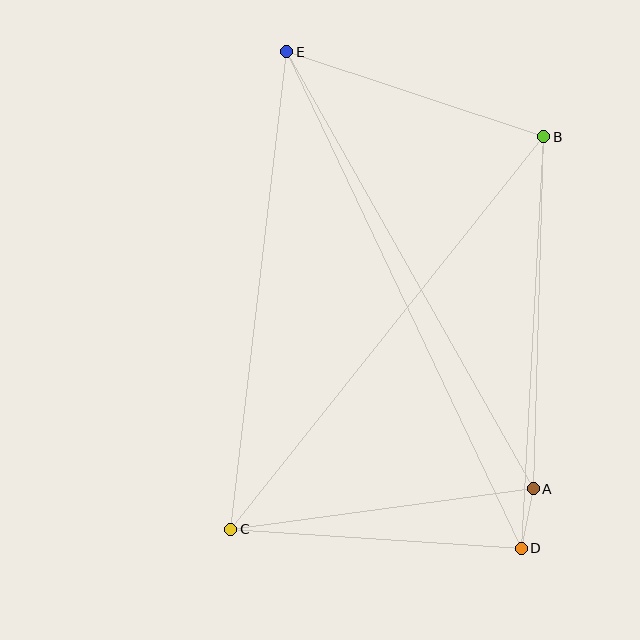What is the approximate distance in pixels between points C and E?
The distance between C and E is approximately 480 pixels.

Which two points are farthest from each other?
Points D and E are farthest from each other.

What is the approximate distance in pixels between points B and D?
The distance between B and D is approximately 412 pixels.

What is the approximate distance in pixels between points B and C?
The distance between B and C is approximately 502 pixels.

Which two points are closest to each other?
Points A and D are closest to each other.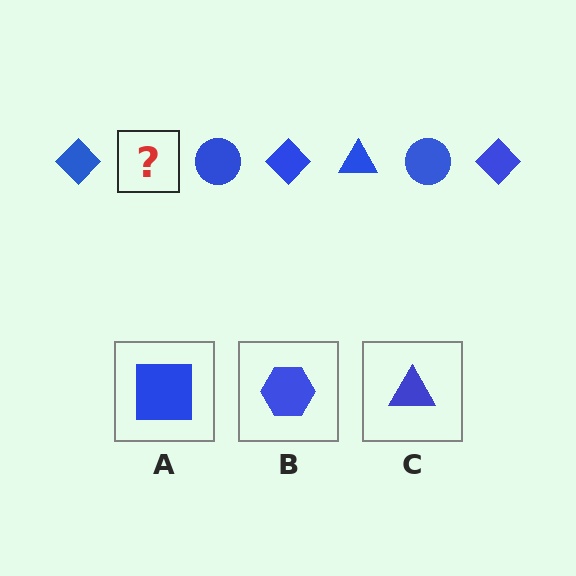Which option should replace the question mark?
Option C.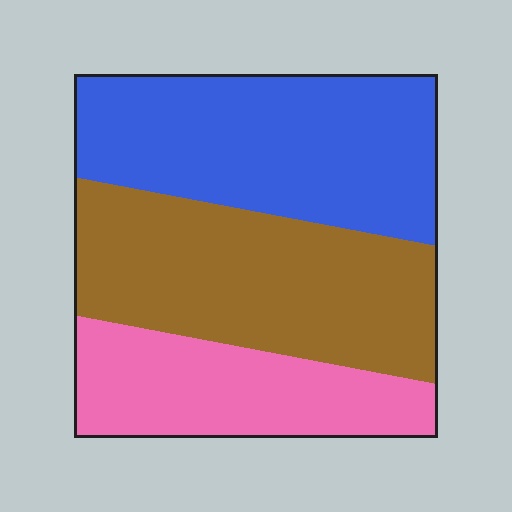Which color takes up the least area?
Pink, at roughly 25%.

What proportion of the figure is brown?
Brown takes up about three eighths (3/8) of the figure.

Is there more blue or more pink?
Blue.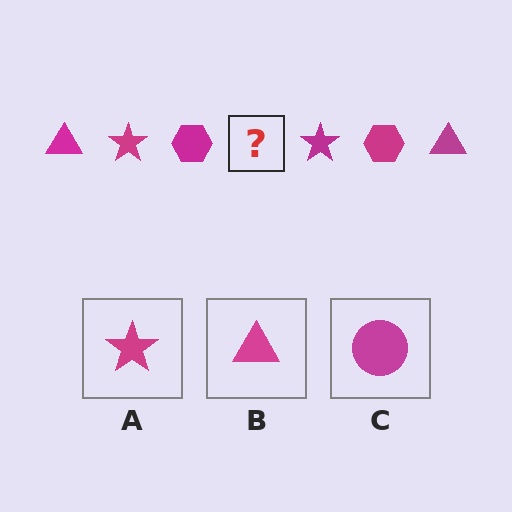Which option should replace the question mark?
Option B.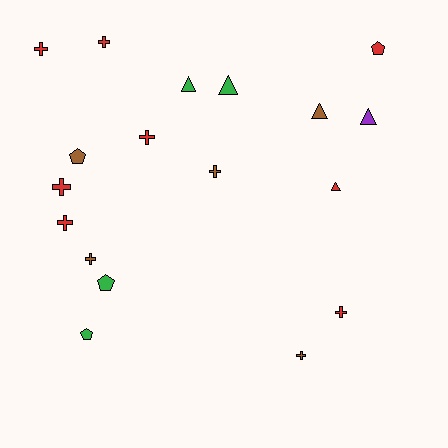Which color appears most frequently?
Red, with 8 objects.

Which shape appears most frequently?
Cross, with 9 objects.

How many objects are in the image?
There are 18 objects.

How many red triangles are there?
There is 1 red triangle.